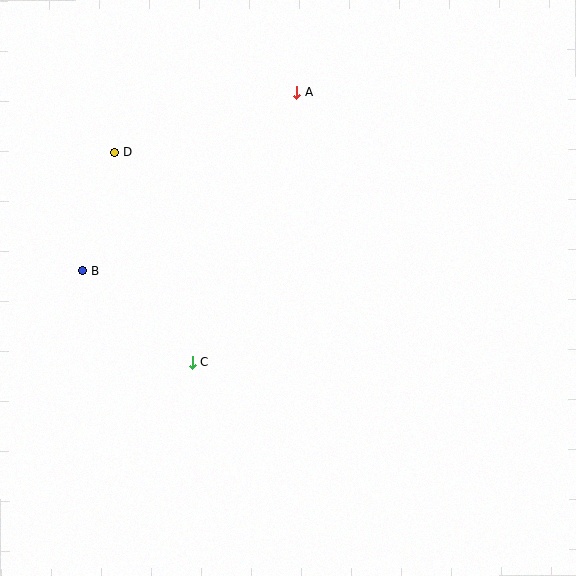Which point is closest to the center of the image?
Point C at (192, 362) is closest to the center.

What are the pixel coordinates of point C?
Point C is at (192, 362).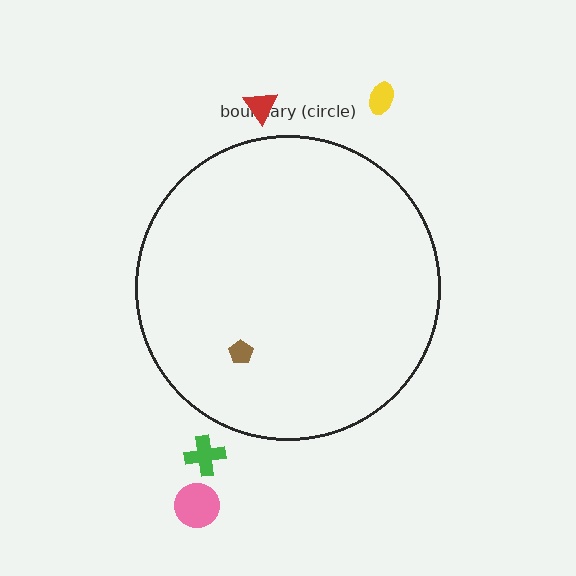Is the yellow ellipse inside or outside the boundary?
Outside.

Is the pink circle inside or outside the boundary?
Outside.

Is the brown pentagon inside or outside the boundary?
Inside.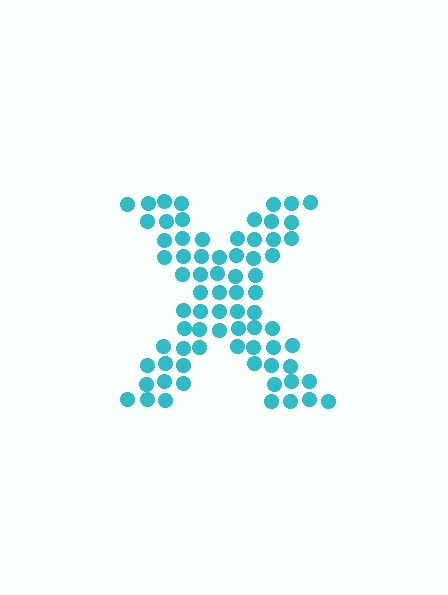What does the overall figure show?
The overall figure shows the letter X.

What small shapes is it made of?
It is made of small circles.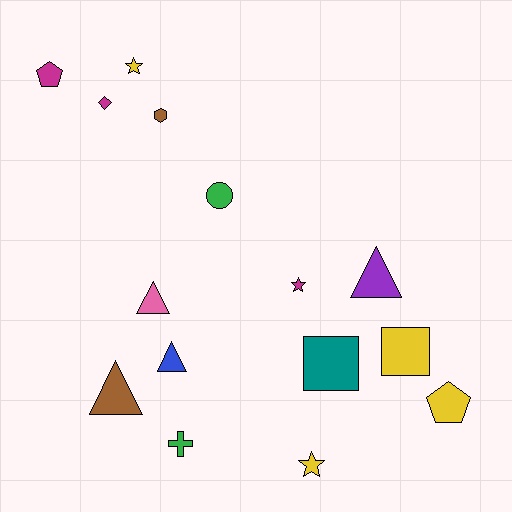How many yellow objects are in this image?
There are 4 yellow objects.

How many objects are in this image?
There are 15 objects.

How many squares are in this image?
There are 2 squares.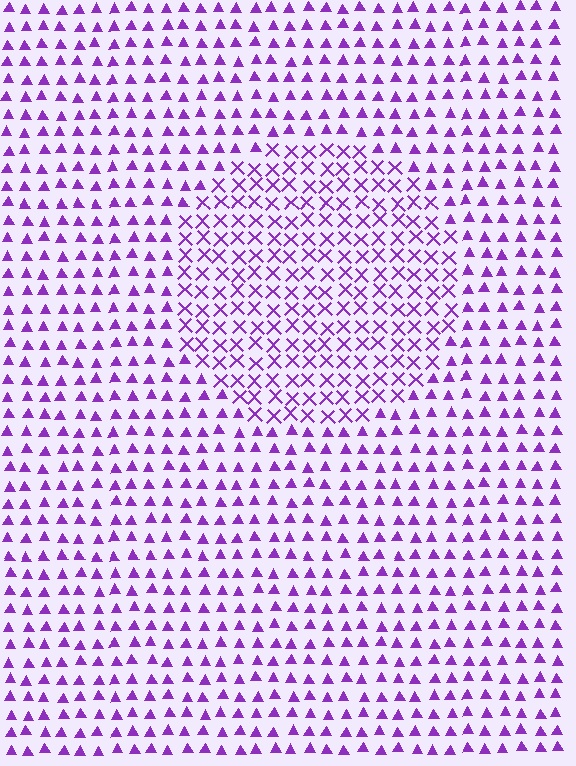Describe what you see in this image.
The image is filled with small purple elements arranged in a uniform grid. A circle-shaped region contains X marks, while the surrounding area contains triangles. The boundary is defined purely by the change in element shape.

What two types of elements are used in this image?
The image uses X marks inside the circle region and triangles outside it.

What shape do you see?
I see a circle.